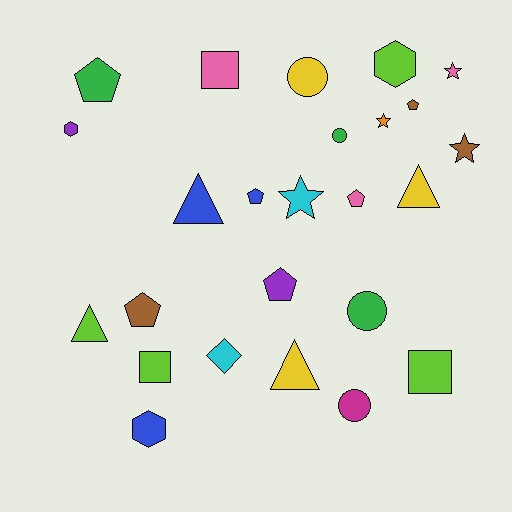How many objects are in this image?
There are 25 objects.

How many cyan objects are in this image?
There are 2 cyan objects.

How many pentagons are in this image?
There are 6 pentagons.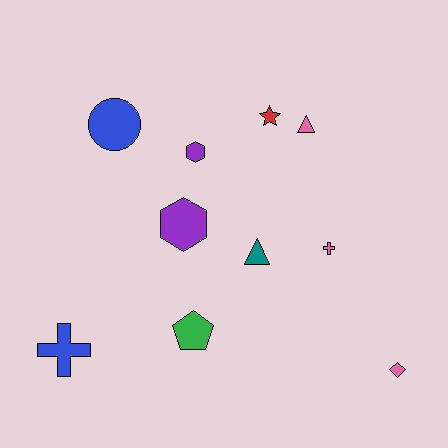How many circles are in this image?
There is 1 circle.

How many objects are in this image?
There are 10 objects.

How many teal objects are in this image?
There is 1 teal object.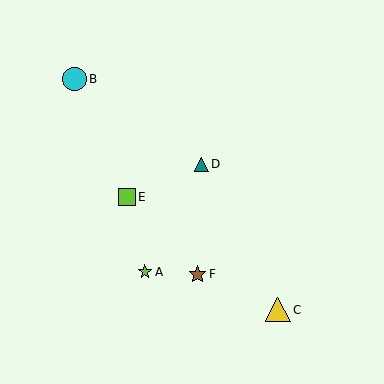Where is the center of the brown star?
The center of the brown star is at (197, 274).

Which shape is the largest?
The yellow triangle (labeled C) is the largest.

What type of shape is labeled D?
Shape D is a teal triangle.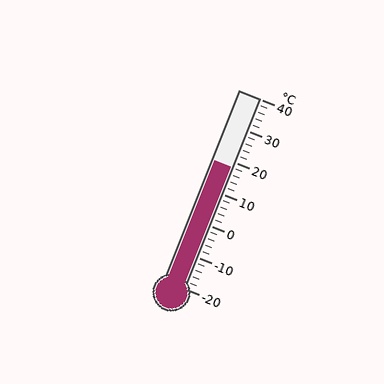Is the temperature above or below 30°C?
The temperature is below 30°C.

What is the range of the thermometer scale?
The thermometer scale ranges from -20°C to 40°C.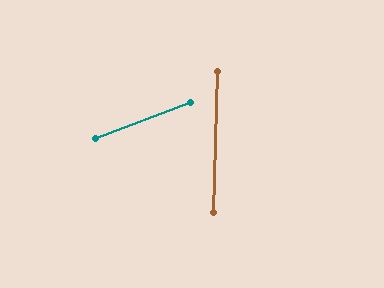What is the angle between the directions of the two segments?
Approximately 67 degrees.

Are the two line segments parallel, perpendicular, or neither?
Neither parallel nor perpendicular — they differ by about 67°.